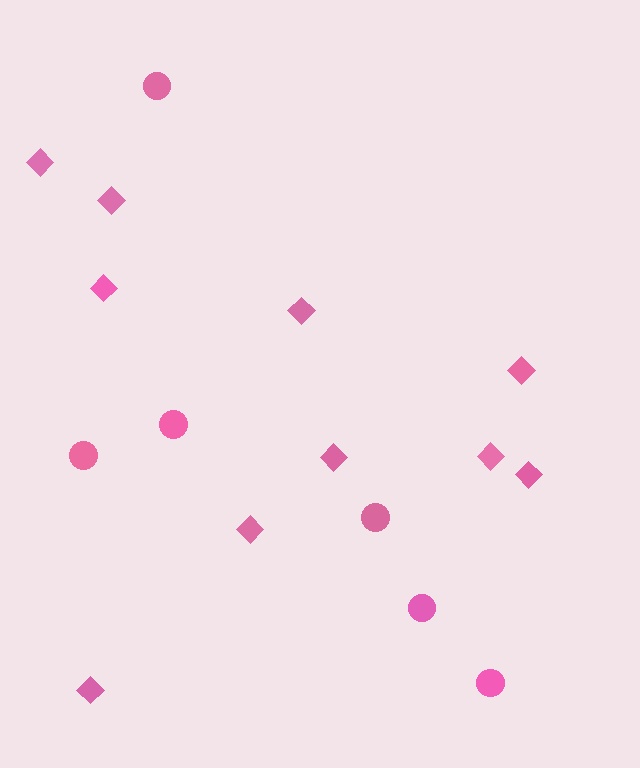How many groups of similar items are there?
There are 2 groups: one group of diamonds (10) and one group of circles (6).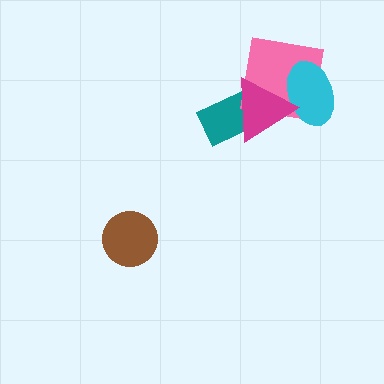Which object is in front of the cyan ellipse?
The magenta triangle is in front of the cyan ellipse.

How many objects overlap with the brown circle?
0 objects overlap with the brown circle.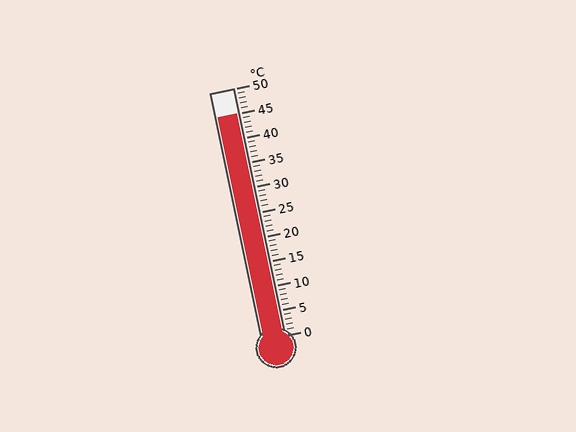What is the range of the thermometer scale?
The thermometer scale ranges from 0°C to 50°C.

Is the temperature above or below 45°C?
The temperature is at 45°C.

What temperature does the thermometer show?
The thermometer shows approximately 45°C.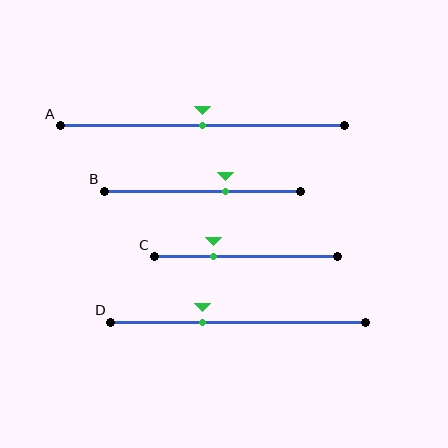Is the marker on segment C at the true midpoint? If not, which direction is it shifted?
No, the marker on segment C is shifted to the left by about 18% of the segment length.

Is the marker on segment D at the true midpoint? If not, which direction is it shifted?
No, the marker on segment D is shifted to the left by about 14% of the segment length.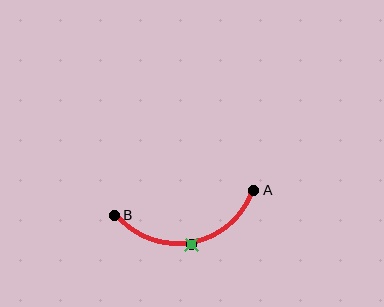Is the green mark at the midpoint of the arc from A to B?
Yes. The green mark lies on the arc at equal arc-length from both A and B — it is the arc midpoint.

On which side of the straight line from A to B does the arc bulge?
The arc bulges below the straight line connecting A and B.